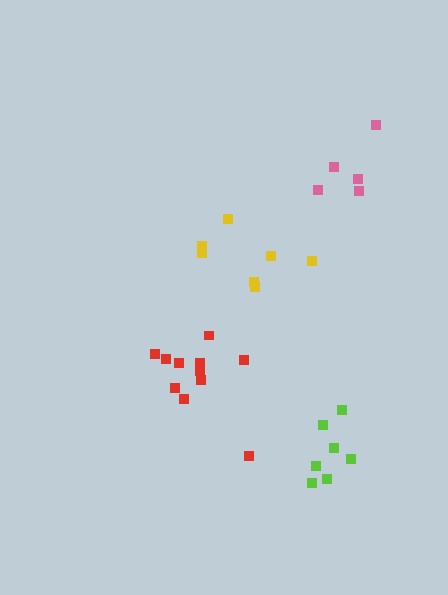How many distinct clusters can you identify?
There are 4 distinct clusters.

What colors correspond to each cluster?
The clusters are colored: pink, yellow, red, lime.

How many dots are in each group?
Group 1: 5 dots, Group 2: 7 dots, Group 3: 11 dots, Group 4: 7 dots (30 total).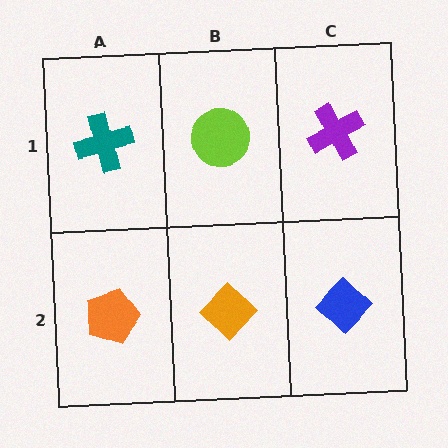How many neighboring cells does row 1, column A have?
2.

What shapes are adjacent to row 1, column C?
A blue diamond (row 2, column C), a lime circle (row 1, column B).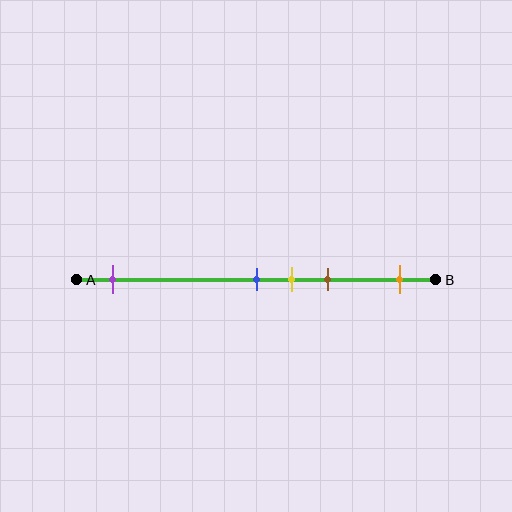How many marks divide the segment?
There are 5 marks dividing the segment.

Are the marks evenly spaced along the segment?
No, the marks are not evenly spaced.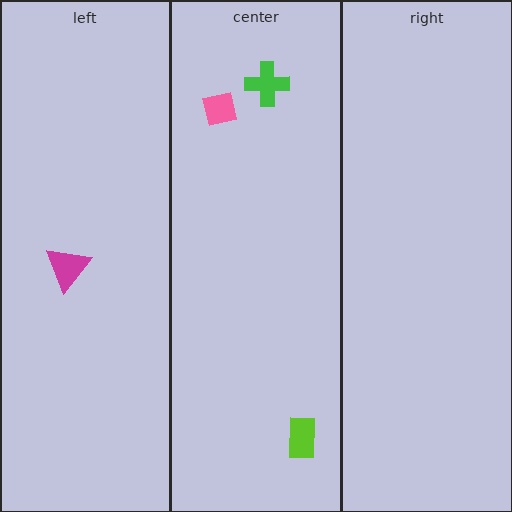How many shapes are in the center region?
3.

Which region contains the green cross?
The center region.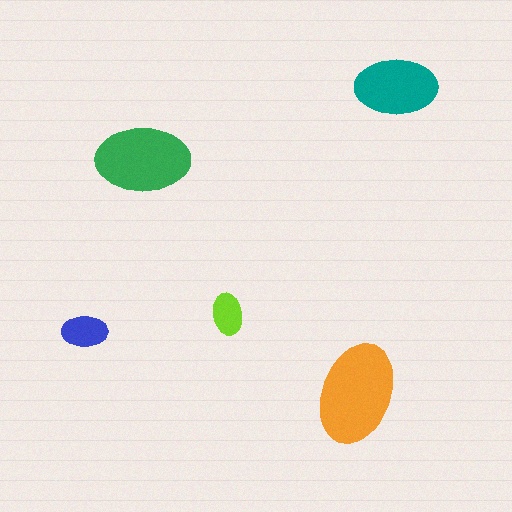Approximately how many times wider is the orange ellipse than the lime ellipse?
About 2.5 times wider.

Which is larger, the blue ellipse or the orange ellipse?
The orange one.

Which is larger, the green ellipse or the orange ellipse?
The orange one.